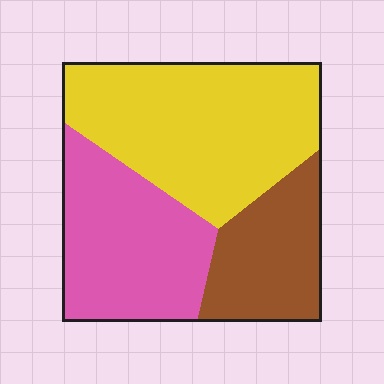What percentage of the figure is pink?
Pink covers roughly 35% of the figure.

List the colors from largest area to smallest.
From largest to smallest: yellow, pink, brown.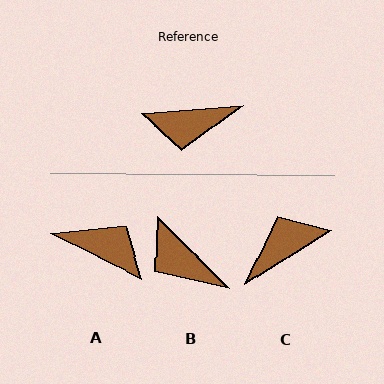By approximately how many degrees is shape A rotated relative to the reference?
Approximately 150 degrees counter-clockwise.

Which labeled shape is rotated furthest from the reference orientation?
C, about 152 degrees away.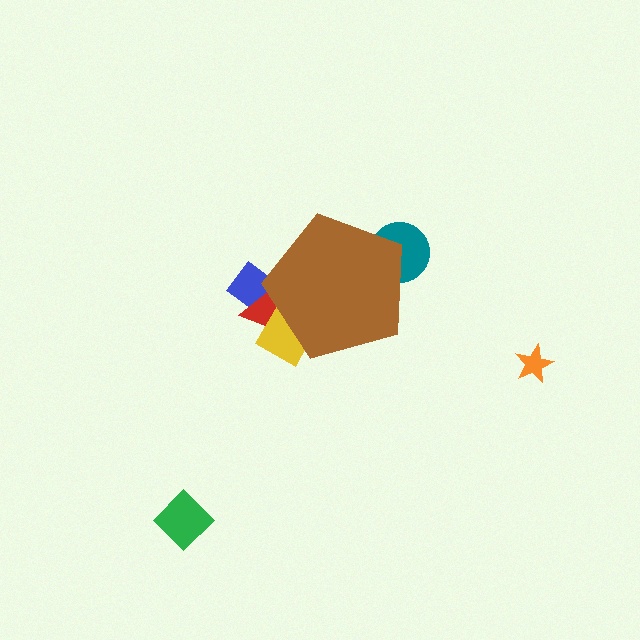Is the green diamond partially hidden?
No, the green diamond is fully visible.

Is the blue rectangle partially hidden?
Yes, the blue rectangle is partially hidden behind the brown pentagon.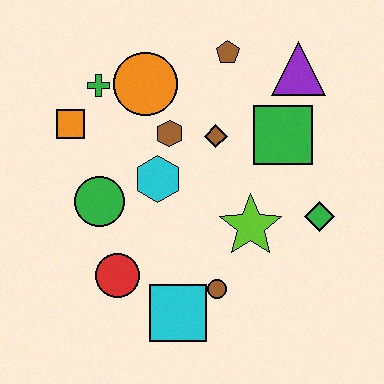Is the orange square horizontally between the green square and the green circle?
No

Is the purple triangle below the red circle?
No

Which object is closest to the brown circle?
The cyan square is closest to the brown circle.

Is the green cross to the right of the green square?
No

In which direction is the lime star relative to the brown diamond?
The lime star is below the brown diamond.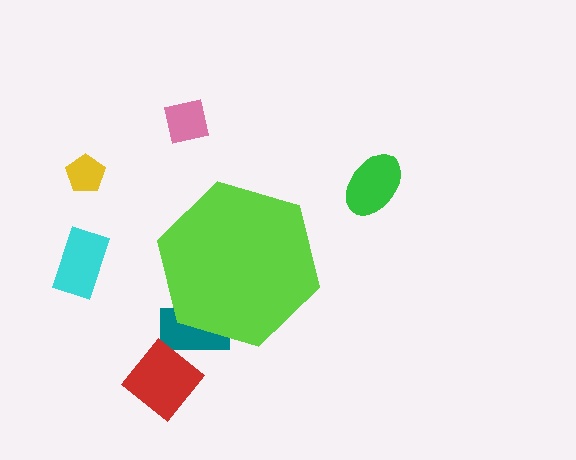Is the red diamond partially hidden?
No, the red diamond is fully visible.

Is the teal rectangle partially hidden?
Yes, the teal rectangle is partially hidden behind the lime hexagon.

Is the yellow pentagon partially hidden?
No, the yellow pentagon is fully visible.